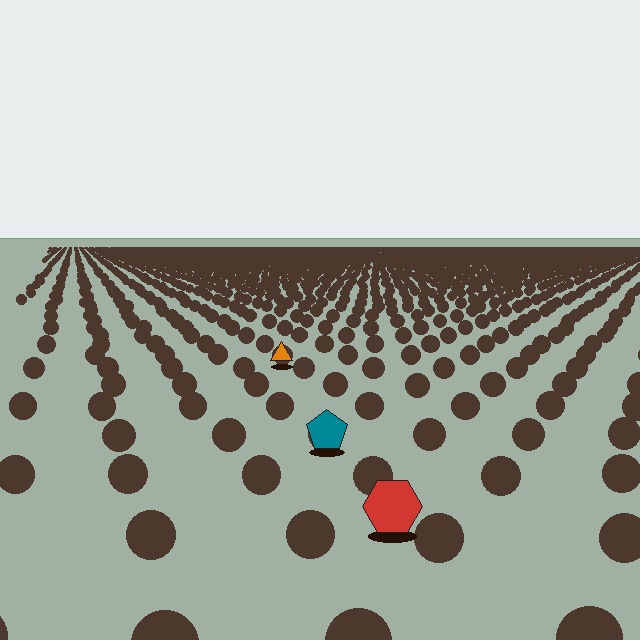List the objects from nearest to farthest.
From nearest to farthest: the red hexagon, the teal pentagon, the orange triangle.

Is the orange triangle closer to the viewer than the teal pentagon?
No. The teal pentagon is closer — you can tell from the texture gradient: the ground texture is coarser near it.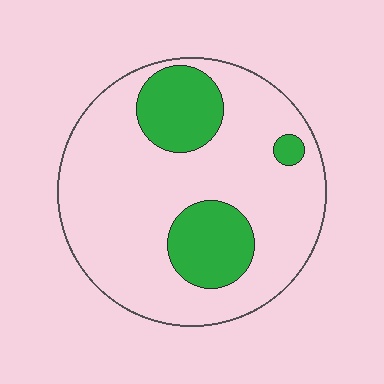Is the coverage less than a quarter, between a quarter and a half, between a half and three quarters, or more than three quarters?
Less than a quarter.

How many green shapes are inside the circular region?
3.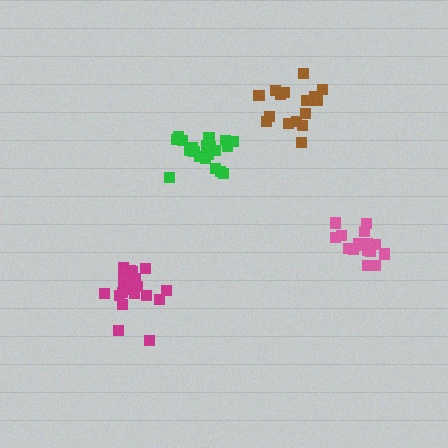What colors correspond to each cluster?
The clusters are colored: green, magenta, brown, pink.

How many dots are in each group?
Group 1: 21 dots, Group 2: 21 dots, Group 3: 16 dots, Group 4: 16 dots (74 total).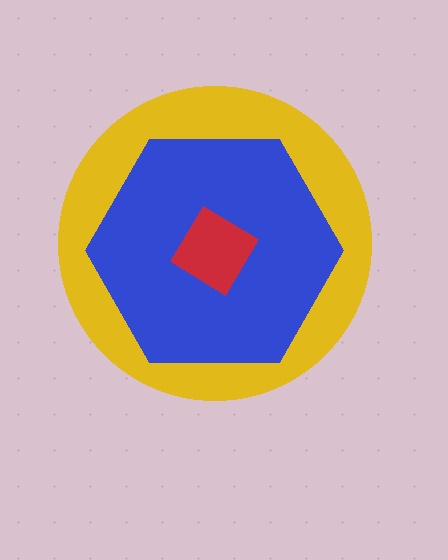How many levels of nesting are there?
3.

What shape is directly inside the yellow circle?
The blue hexagon.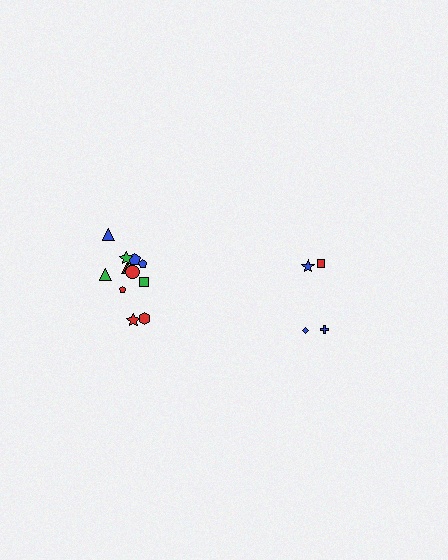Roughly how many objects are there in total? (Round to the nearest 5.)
Roughly 15 objects in total.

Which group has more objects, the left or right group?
The left group.